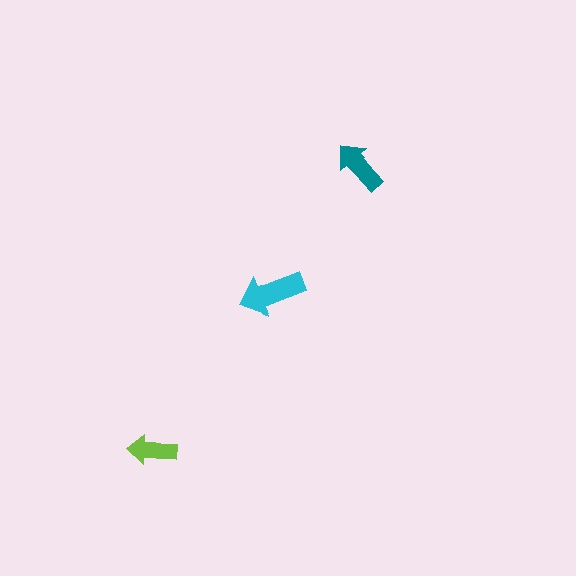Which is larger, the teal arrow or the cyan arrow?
The cyan one.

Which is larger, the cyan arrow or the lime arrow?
The cyan one.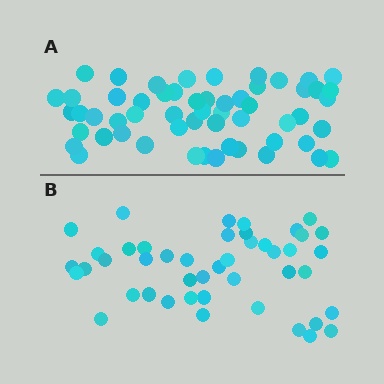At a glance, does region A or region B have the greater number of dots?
Region A (the top region) has more dots.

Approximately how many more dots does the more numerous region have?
Region A has roughly 12 or so more dots than region B.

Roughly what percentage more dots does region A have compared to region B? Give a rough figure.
About 25% more.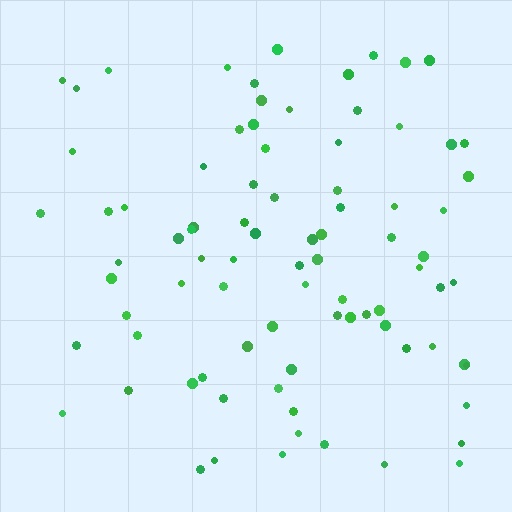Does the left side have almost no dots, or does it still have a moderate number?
Still a moderate number, just noticeably fewer than the right.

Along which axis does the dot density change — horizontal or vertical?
Horizontal.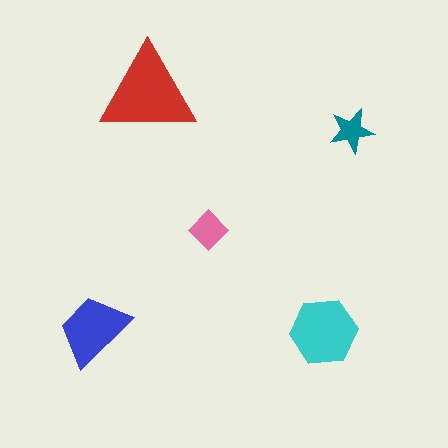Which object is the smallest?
The teal star.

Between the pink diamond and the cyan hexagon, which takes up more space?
The cyan hexagon.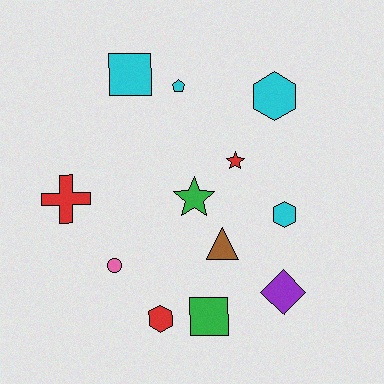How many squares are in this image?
There are 2 squares.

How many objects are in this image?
There are 12 objects.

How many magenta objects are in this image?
There are no magenta objects.